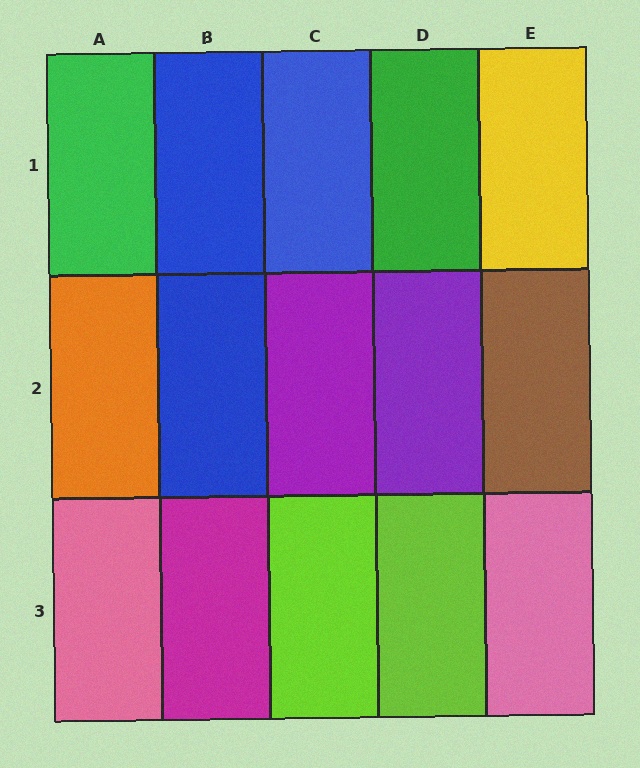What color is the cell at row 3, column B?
Magenta.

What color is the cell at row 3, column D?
Lime.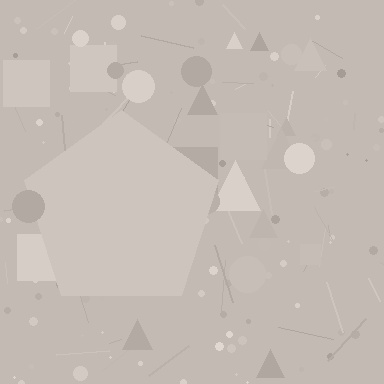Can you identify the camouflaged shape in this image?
The camouflaged shape is a pentagon.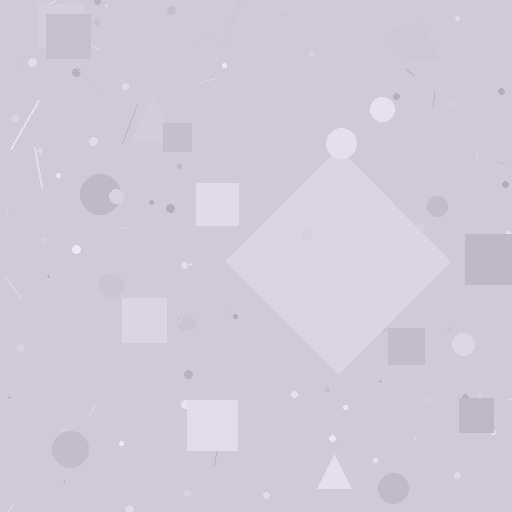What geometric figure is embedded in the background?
A diamond is embedded in the background.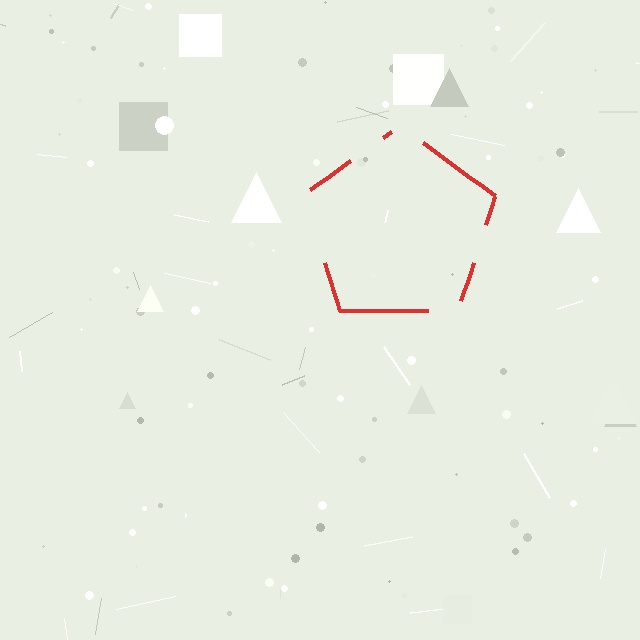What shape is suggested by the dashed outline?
The dashed outline suggests a pentagon.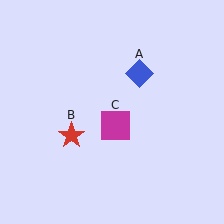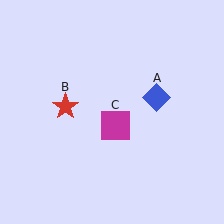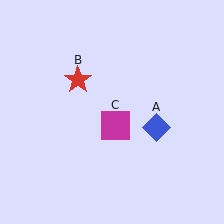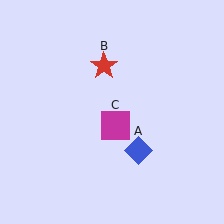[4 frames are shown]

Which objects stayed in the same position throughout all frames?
Magenta square (object C) remained stationary.